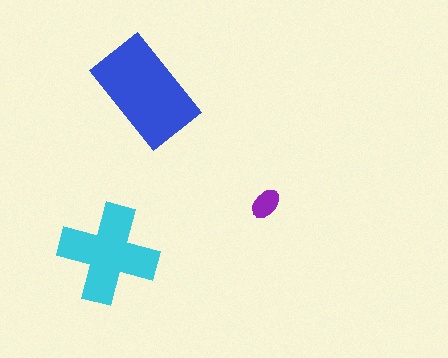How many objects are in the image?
There are 3 objects in the image.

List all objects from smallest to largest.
The purple ellipse, the cyan cross, the blue rectangle.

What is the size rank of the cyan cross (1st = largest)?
2nd.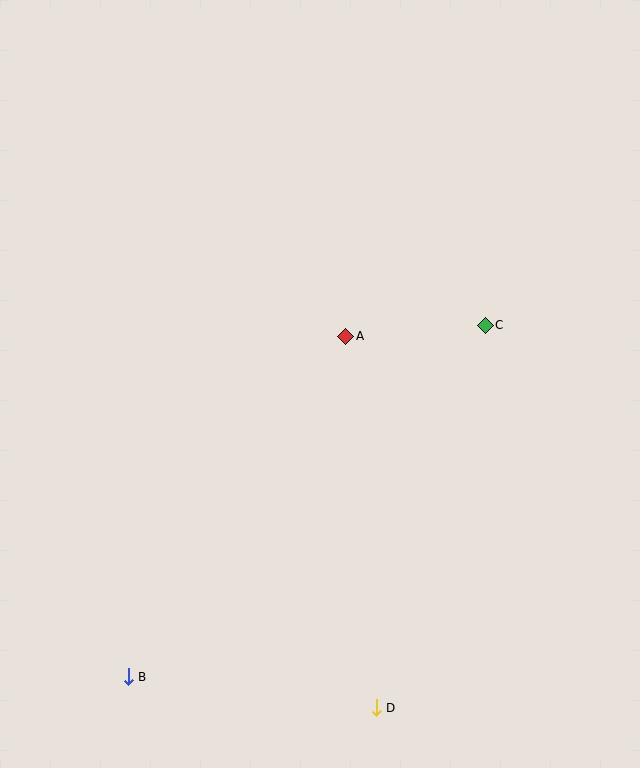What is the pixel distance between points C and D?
The distance between C and D is 398 pixels.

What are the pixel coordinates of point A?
Point A is at (346, 336).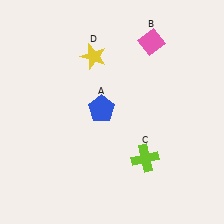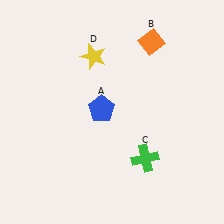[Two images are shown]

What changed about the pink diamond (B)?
In Image 1, B is pink. In Image 2, it changed to orange.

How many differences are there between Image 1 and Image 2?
There are 2 differences between the two images.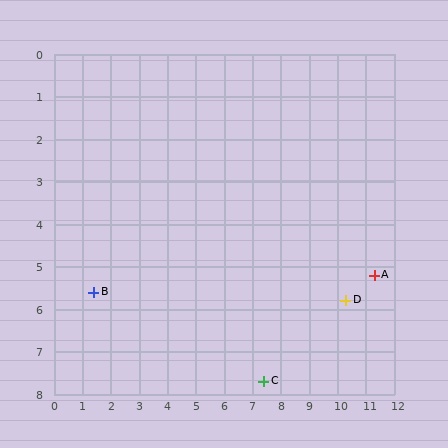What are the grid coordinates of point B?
Point B is at approximately (1.4, 5.6).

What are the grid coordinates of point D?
Point D is at approximately (10.3, 5.8).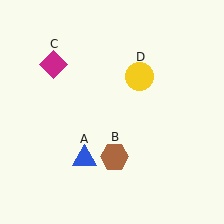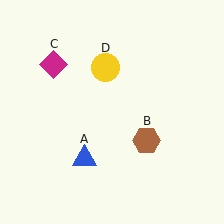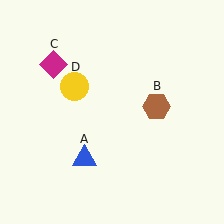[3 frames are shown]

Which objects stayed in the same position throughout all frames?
Blue triangle (object A) and magenta diamond (object C) remained stationary.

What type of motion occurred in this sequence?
The brown hexagon (object B), yellow circle (object D) rotated counterclockwise around the center of the scene.